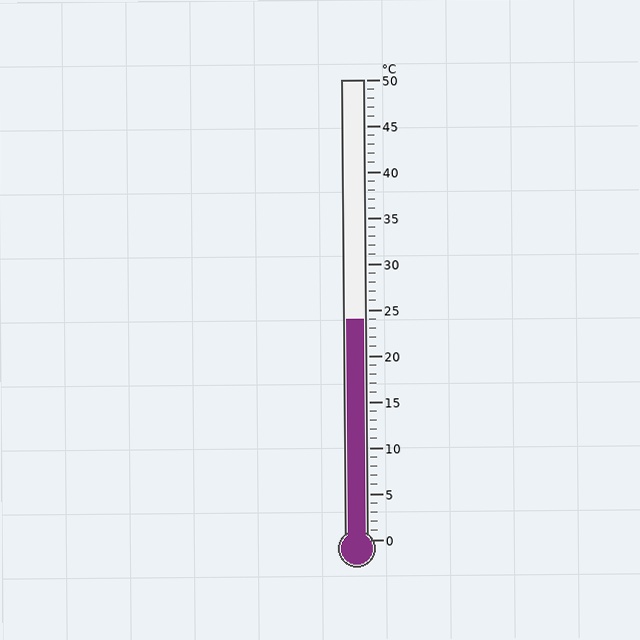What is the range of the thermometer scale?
The thermometer scale ranges from 0°C to 50°C.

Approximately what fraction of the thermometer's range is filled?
The thermometer is filled to approximately 50% of its range.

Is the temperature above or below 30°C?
The temperature is below 30°C.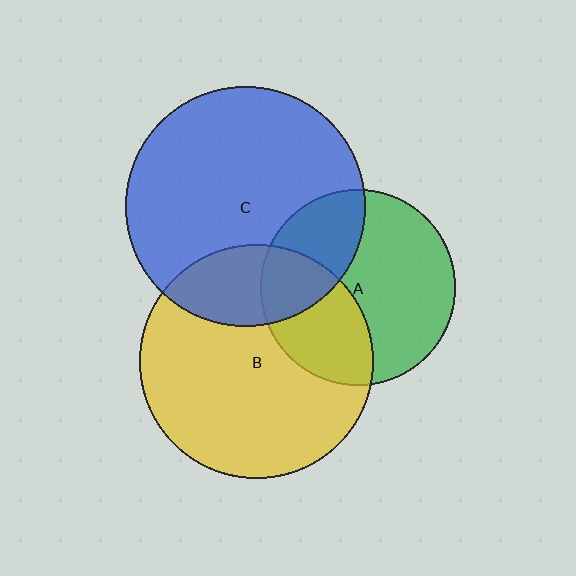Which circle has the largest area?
Circle C (blue).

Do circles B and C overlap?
Yes.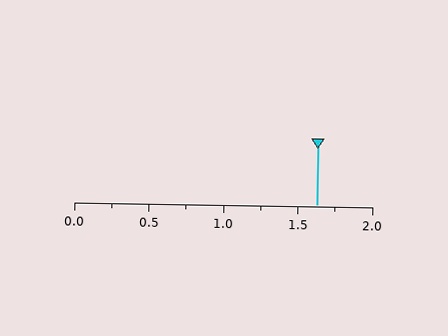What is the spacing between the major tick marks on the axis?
The major ticks are spaced 0.5 apart.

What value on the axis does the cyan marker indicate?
The marker indicates approximately 1.62.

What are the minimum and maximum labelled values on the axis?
The axis runs from 0.0 to 2.0.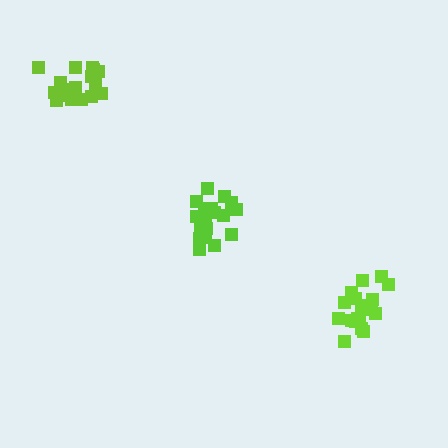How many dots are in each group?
Group 1: 19 dots, Group 2: 18 dots, Group 3: 19 dots (56 total).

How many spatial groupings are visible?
There are 3 spatial groupings.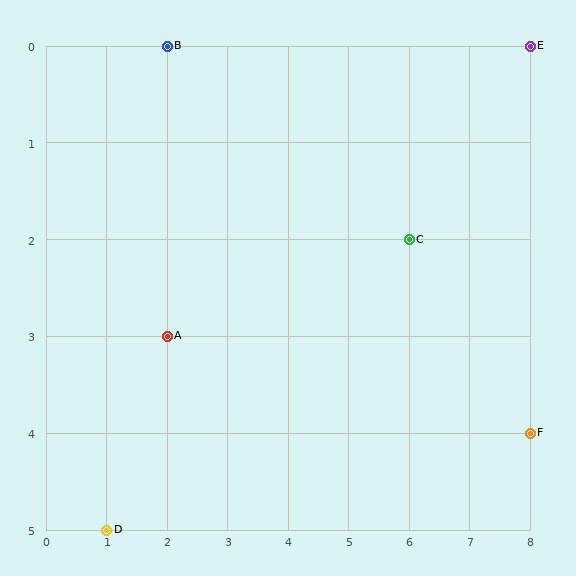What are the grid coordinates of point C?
Point C is at grid coordinates (6, 2).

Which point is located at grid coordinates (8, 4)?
Point F is at (8, 4).